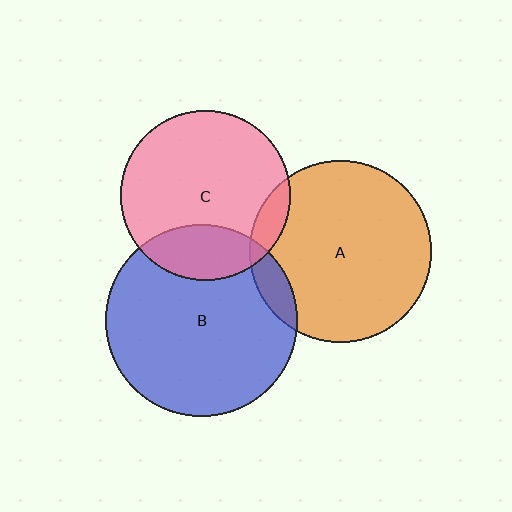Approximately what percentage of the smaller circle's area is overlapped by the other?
Approximately 10%.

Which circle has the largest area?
Circle B (blue).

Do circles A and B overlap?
Yes.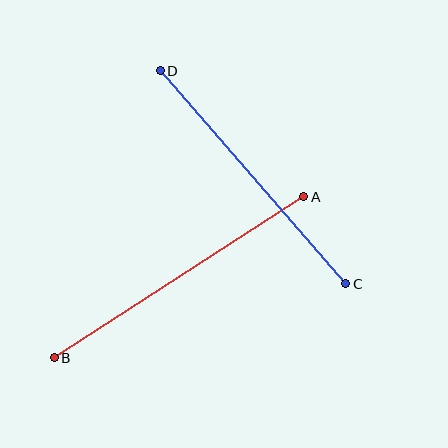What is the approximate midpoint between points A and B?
The midpoint is at approximately (179, 277) pixels.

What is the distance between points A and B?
The distance is approximately 297 pixels.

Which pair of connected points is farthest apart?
Points A and B are farthest apart.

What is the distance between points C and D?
The distance is approximately 282 pixels.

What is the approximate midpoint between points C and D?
The midpoint is at approximately (253, 177) pixels.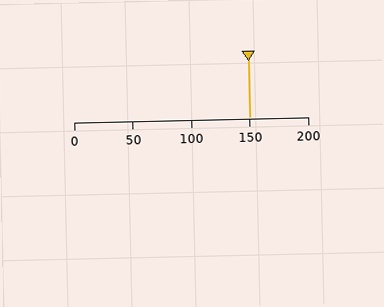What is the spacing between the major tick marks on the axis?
The major ticks are spaced 50 apart.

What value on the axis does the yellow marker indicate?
The marker indicates approximately 150.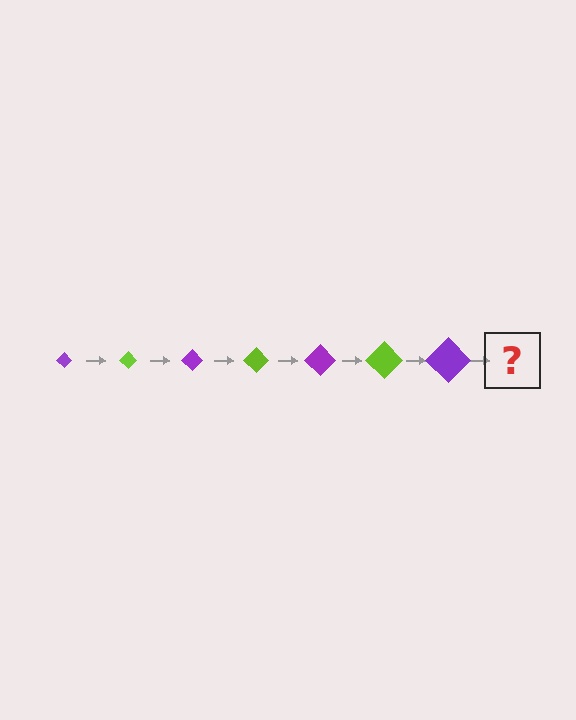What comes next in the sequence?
The next element should be a lime diamond, larger than the previous one.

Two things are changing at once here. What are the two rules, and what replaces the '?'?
The two rules are that the diamond grows larger each step and the color cycles through purple and lime. The '?' should be a lime diamond, larger than the previous one.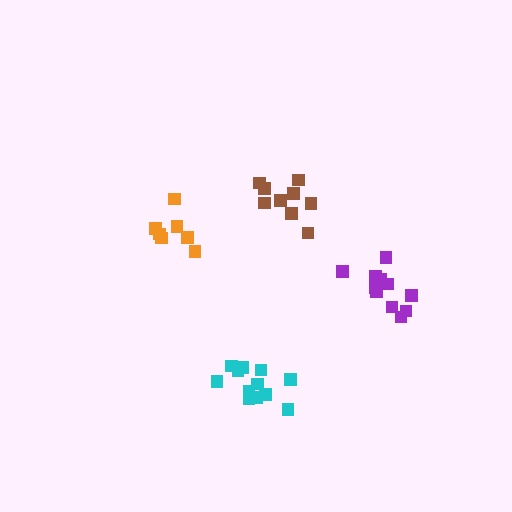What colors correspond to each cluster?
The clusters are colored: orange, purple, cyan, brown.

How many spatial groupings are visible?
There are 4 spatial groupings.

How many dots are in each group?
Group 1: 7 dots, Group 2: 11 dots, Group 3: 12 dots, Group 4: 9 dots (39 total).